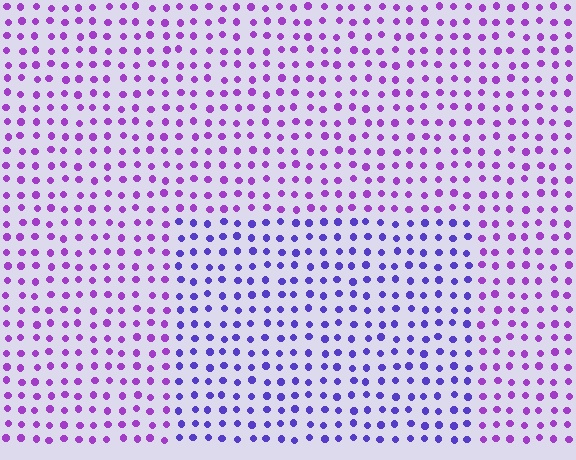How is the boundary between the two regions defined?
The boundary is defined purely by a slight shift in hue (about 33 degrees). Spacing, size, and orientation are identical on both sides.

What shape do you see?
I see a rectangle.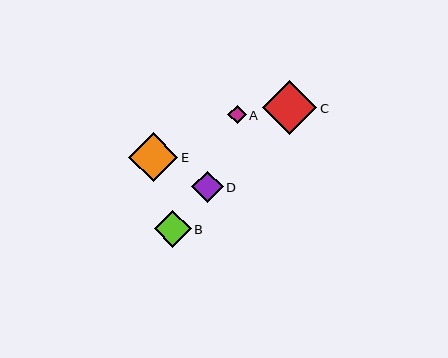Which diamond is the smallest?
Diamond A is the smallest with a size of approximately 19 pixels.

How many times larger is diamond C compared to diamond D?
Diamond C is approximately 1.7 times the size of diamond D.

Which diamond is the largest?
Diamond C is the largest with a size of approximately 55 pixels.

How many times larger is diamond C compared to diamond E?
Diamond C is approximately 1.1 times the size of diamond E.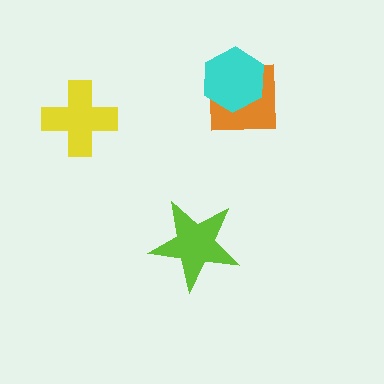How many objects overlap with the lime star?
0 objects overlap with the lime star.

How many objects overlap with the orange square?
1 object overlaps with the orange square.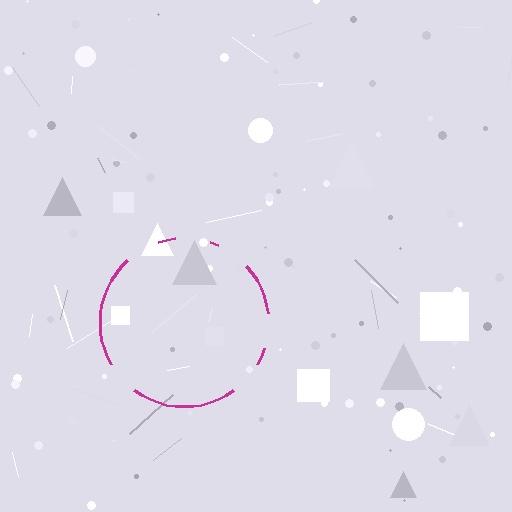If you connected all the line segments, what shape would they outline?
They would outline a circle.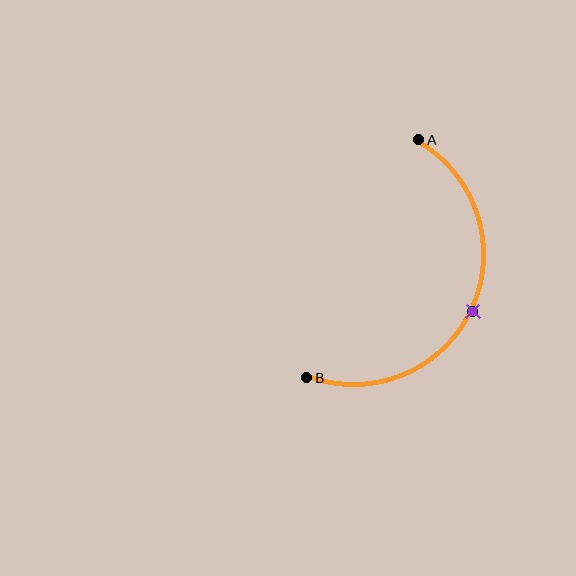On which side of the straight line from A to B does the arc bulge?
The arc bulges to the right of the straight line connecting A and B.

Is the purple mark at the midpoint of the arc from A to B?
Yes. The purple mark lies on the arc at equal arc-length from both A and B — it is the arc midpoint.